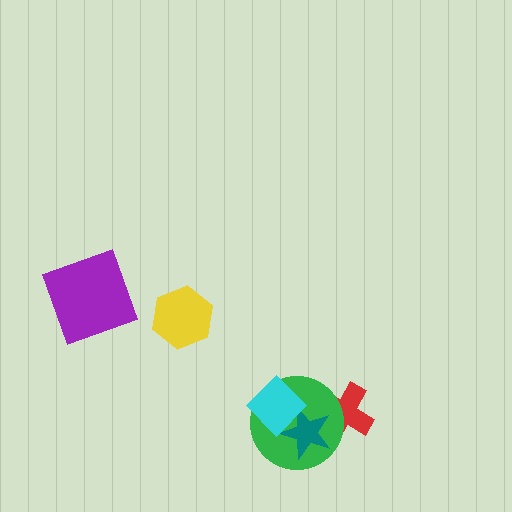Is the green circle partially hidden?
Yes, it is partially covered by another shape.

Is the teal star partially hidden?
Yes, it is partially covered by another shape.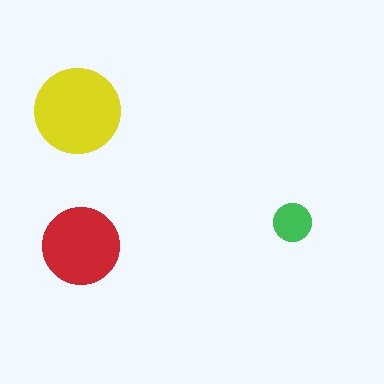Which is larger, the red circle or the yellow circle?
The yellow one.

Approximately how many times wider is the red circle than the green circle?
About 2 times wider.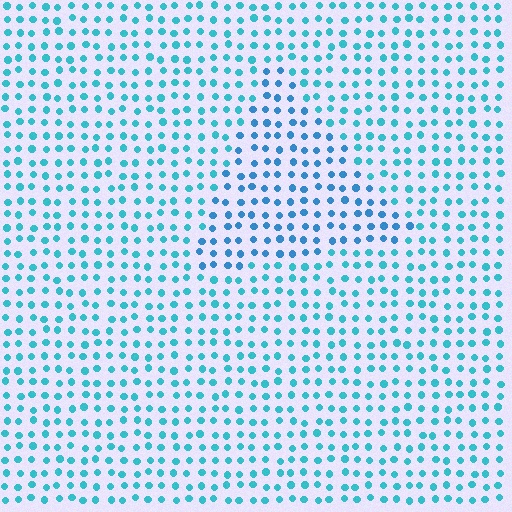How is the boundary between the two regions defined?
The boundary is defined purely by a slight shift in hue (about 22 degrees). Spacing, size, and orientation are identical on both sides.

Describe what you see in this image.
The image is filled with small cyan elements in a uniform arrangement. A triangle-shaped region is visible where the elements are tinted to a slightly different hue, forming a subtle color boundary.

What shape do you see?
I see a triangle.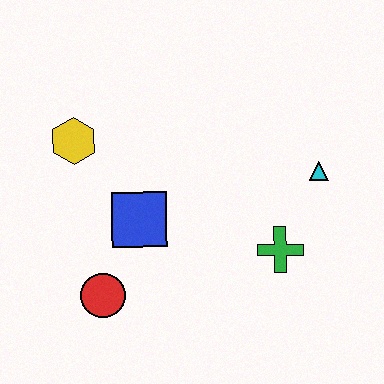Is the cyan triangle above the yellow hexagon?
No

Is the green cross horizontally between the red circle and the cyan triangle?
Yes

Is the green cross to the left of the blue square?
No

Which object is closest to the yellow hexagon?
The blue square is closest to the yellow hexagon.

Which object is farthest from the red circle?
The cyan triangle is farthest from the red circle.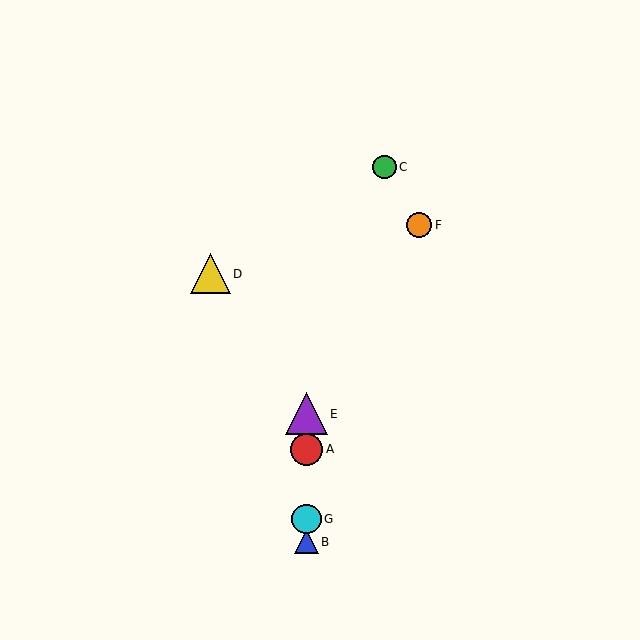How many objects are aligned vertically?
4 objects (A, B, E, G) are aligned vertically.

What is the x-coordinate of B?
Object B is at x≈306.